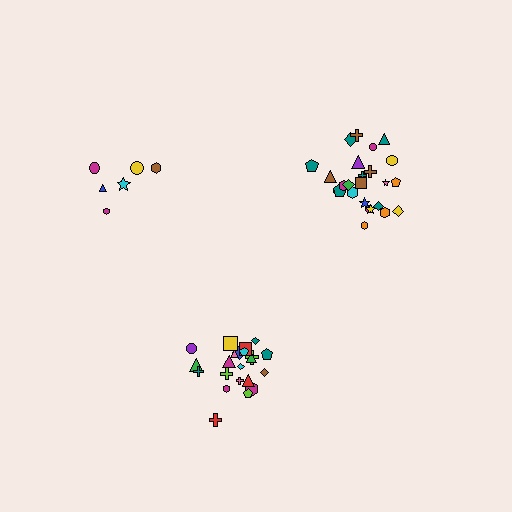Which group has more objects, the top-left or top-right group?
The top-right group.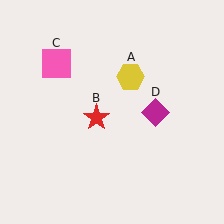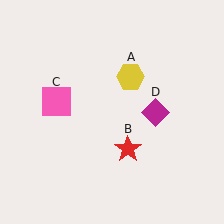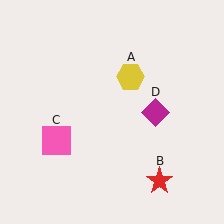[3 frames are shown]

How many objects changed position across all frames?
2 objects changed position: red star (object B), pink square (object C).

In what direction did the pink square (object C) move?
The pink square (object C) moved down.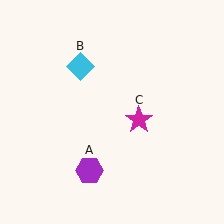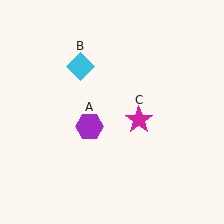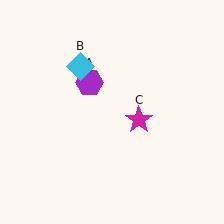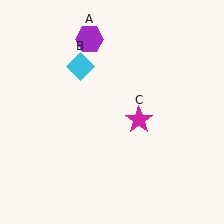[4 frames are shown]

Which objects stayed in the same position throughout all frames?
Cyan diamond (object B) and magenta star (object C) remained stationary.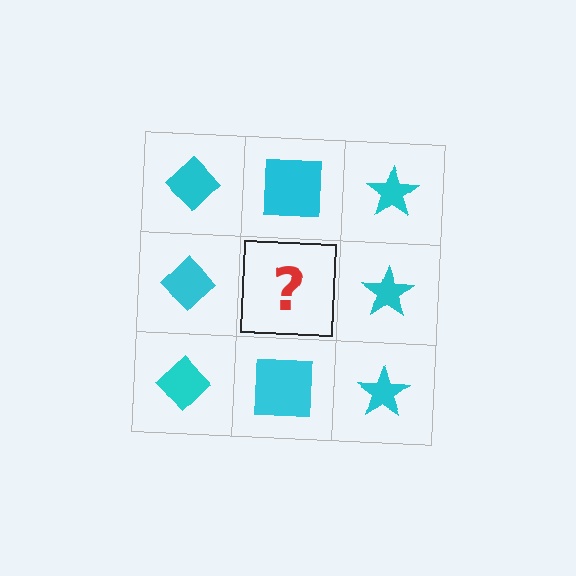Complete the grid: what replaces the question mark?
The question mark should be replaced with a cyan square.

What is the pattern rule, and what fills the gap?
The rule is that each column has a consistent shape. The gap should be filled with a cyan square.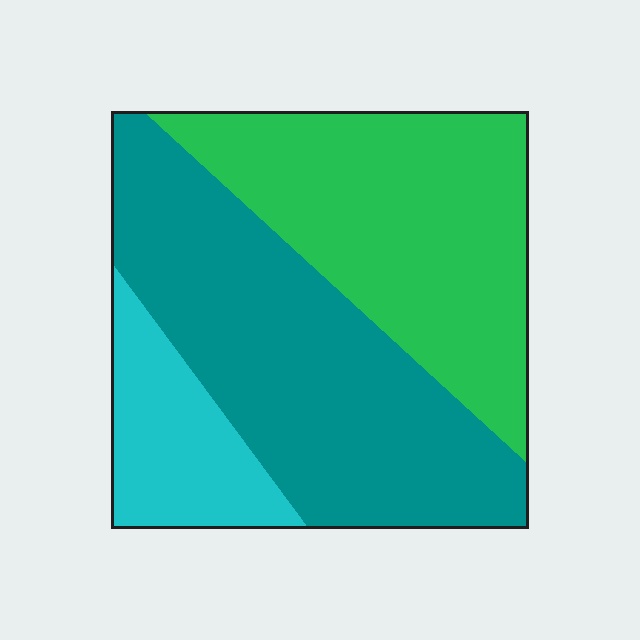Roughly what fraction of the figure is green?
Green takes up about two fifths (2/5) of the figure.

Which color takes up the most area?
Teal, at roughly 45%.